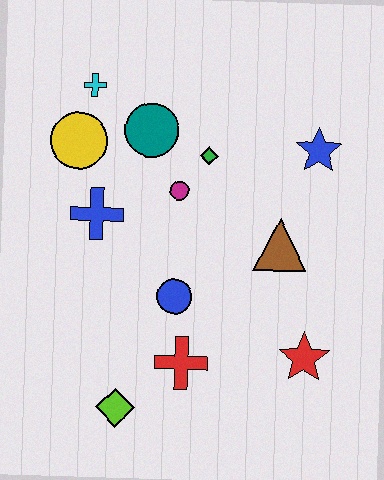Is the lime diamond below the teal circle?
Yes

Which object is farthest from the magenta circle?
The lime diamond is farthest from the magenta circle.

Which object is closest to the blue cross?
The yellow circle is closest to the blue cross.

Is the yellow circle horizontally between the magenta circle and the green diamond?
No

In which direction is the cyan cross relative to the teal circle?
The cyan cross is to the left of the teal circle.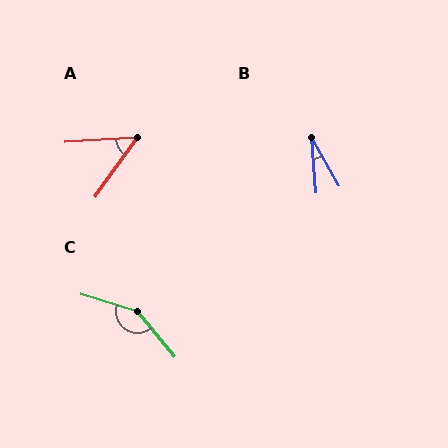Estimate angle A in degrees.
Approximately 51 degrees.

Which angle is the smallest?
B, at approximately 24 degrees.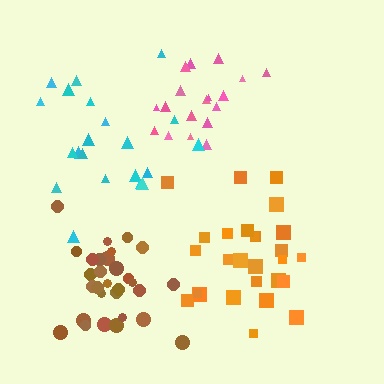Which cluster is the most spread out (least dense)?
Cyan.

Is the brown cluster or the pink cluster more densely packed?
Brown.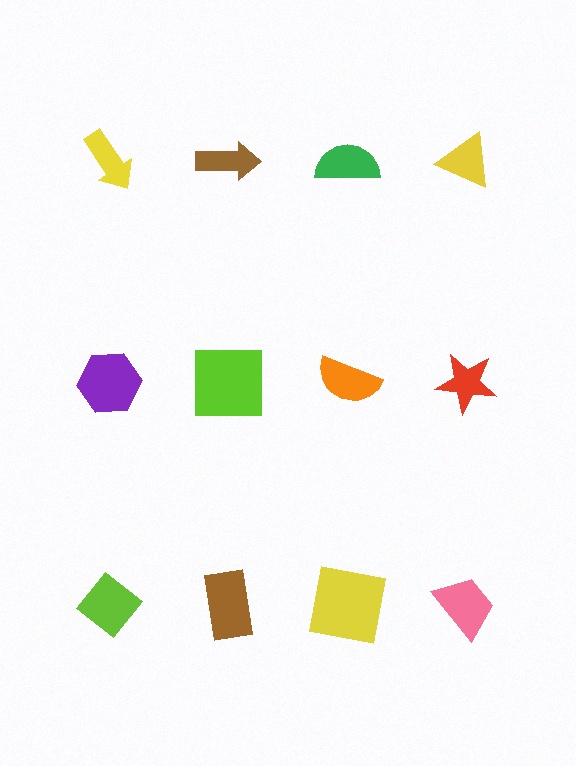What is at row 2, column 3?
An orange semicircle.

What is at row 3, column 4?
A pink trapezoid.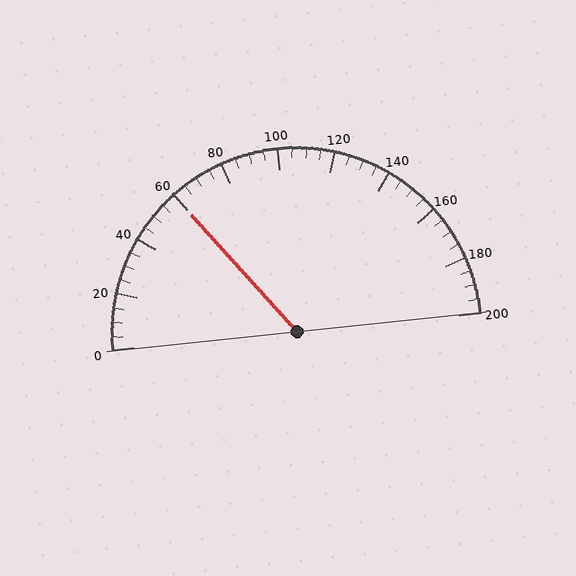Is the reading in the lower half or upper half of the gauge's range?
The reading is in the lower half of the range (0 to 200).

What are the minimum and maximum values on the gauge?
The gauge ranges from 0 to 200.